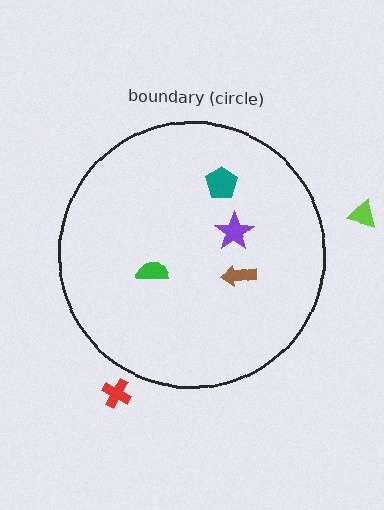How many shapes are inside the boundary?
4 inside, 2 outside.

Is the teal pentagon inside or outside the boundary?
Inside.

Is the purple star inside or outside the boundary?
Inside.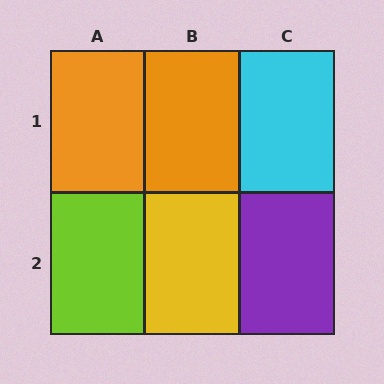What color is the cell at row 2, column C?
Purple.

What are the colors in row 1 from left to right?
Orange, orange, cyan.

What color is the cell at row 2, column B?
Yellow.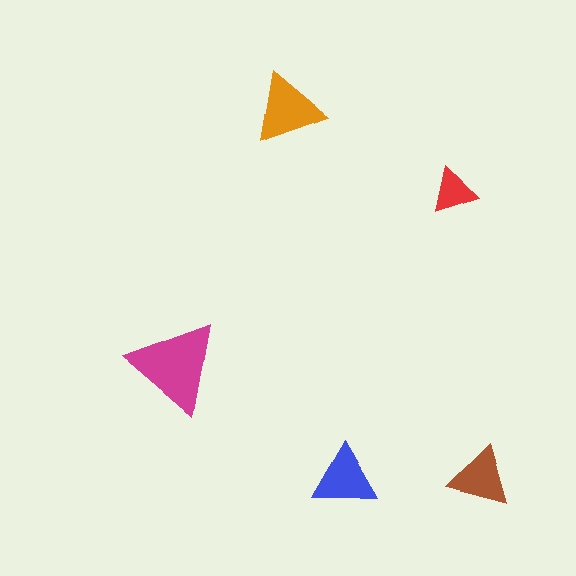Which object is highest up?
The orange triangle is topmost.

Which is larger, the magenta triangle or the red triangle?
The magenta one.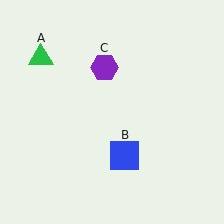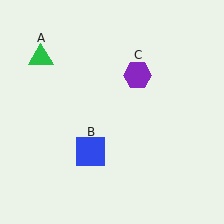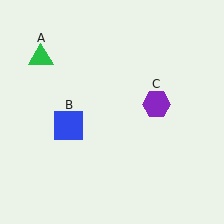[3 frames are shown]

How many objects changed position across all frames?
2 objects changed position: blue square (object B), purple hexagon (object C).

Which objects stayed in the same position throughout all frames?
Green triangle (object A) remained stationary.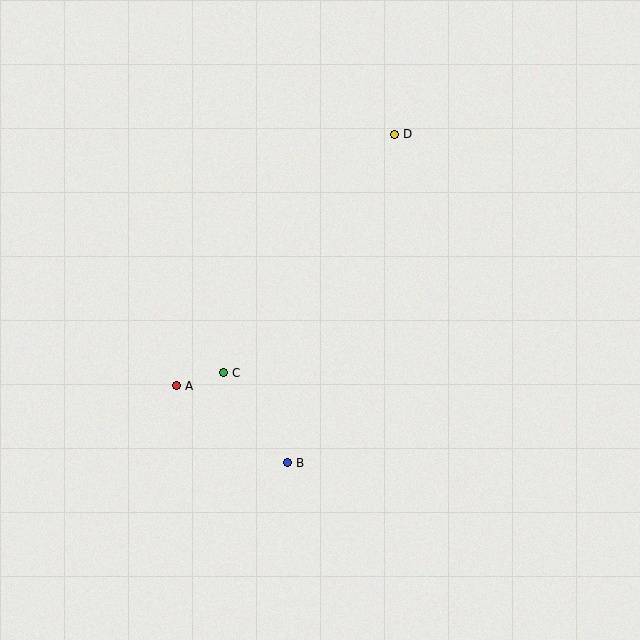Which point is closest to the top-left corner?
Point D is closest to the top-left corner.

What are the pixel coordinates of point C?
Point C is at (223, 373).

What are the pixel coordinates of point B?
Point B is at (287, 463).